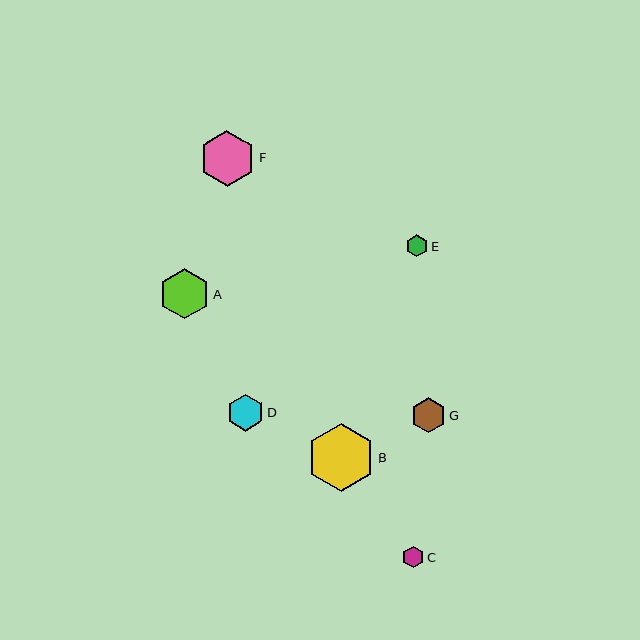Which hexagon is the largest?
Hexagon B is the largest with a size of approximately 68 pixels.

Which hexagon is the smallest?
Hexagon C is the smallest with a size of approximately 21 pixels.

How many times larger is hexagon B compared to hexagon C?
Hexagon B is approximately 3.2 times the size of hexagon C.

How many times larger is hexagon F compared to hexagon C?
Hexagon F is approximately 2.6 times the size of hexagon C.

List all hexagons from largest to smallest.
From largest to smallest: B, F, A, D, G, E, C.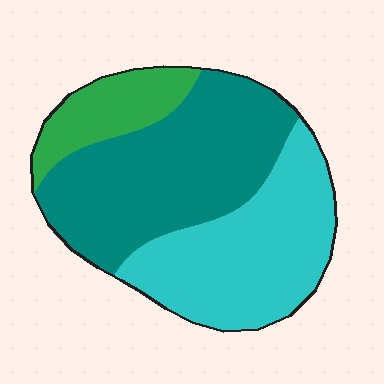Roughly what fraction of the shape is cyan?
Cyan covers around 40% of the shape.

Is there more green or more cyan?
Cyan.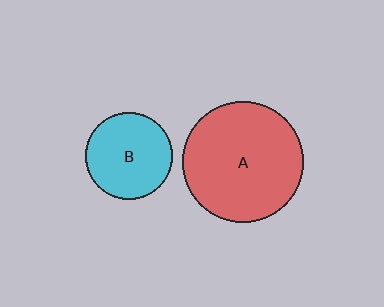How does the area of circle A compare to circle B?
Approximately 1.9 times.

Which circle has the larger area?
Circle A (red).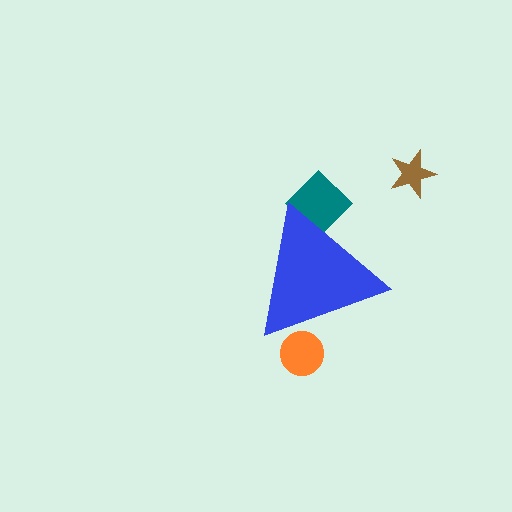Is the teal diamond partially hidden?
Yes, the teal diamond is partially hidden behind the blue triangle.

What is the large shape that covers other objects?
A blue triangle.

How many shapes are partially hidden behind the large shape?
2 shapes are partially hidden.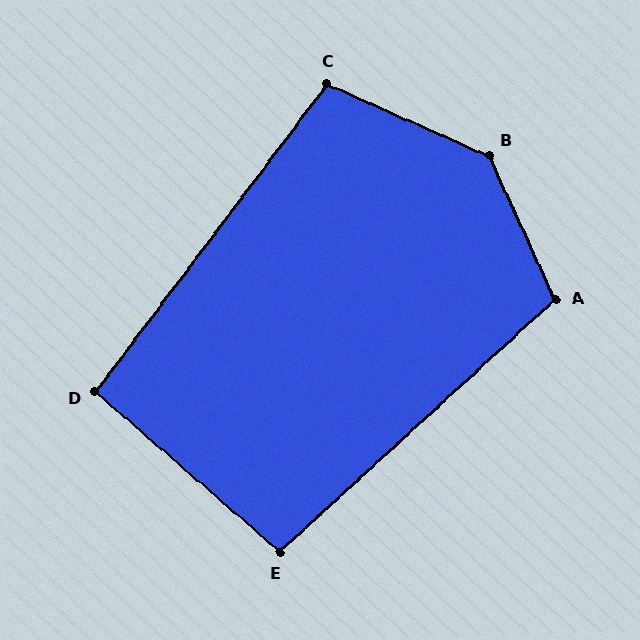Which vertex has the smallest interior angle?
D, at approximately 94 degrees.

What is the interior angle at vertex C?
Approximately 103 degrees (obtuse).